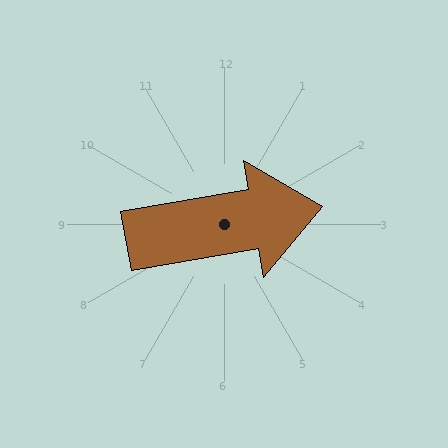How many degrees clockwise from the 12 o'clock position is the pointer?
Approximately 80 degrees.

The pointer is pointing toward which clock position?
Roughly 3 o'clock.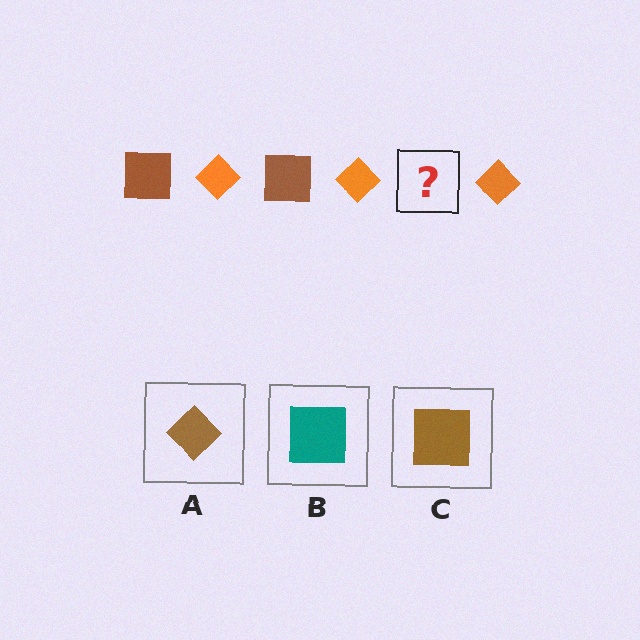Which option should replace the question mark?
Option C.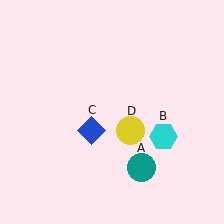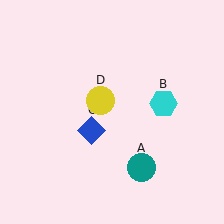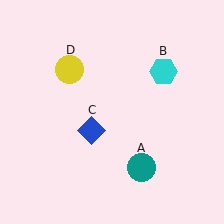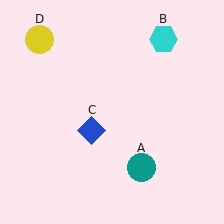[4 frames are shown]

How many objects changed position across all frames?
2 objects changed position: cyan hexagon (object B), yellow circle (object D).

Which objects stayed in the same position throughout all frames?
Teal circle (object A) and blue diamond (object C) remained stationary.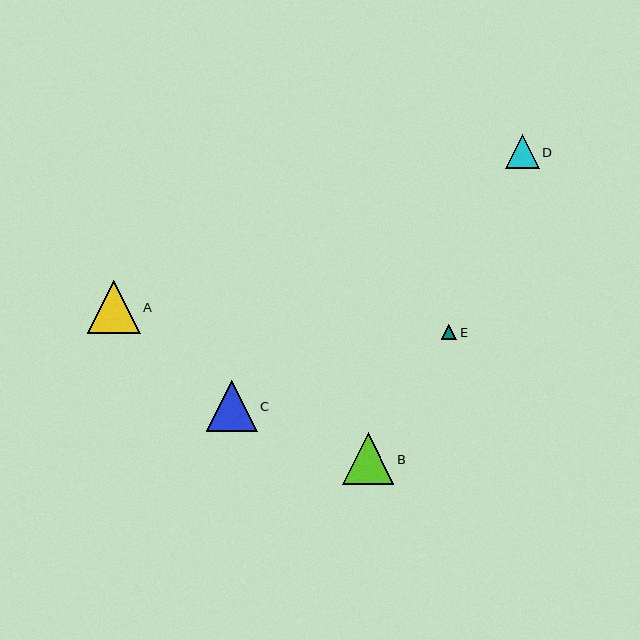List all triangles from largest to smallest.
From largest to smallest: A, B, C, D, E.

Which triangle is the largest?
Triangle A is the largest with a size of approximately 53 pixels.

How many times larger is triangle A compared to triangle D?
Triangle A is approximately 1.6 times the size of triangle D.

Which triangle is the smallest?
Triangle E is the smallest with a size of approximately 16 pixels.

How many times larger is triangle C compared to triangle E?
Triangle C is approximately 3.3 times the size of triangle E.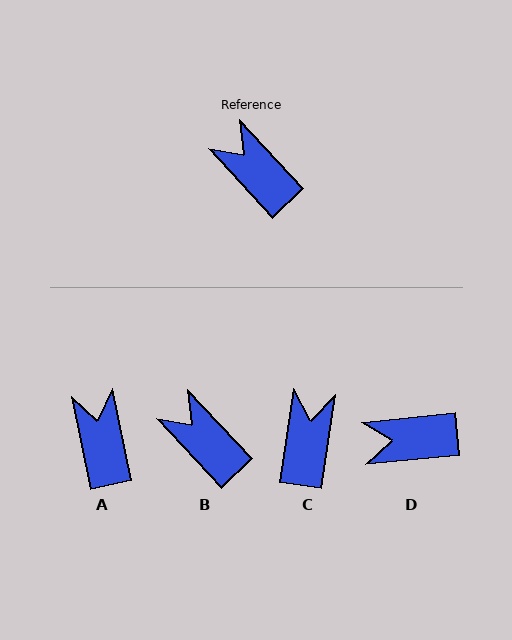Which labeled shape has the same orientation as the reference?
B.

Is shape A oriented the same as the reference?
No, it is off by about 31 degrees.